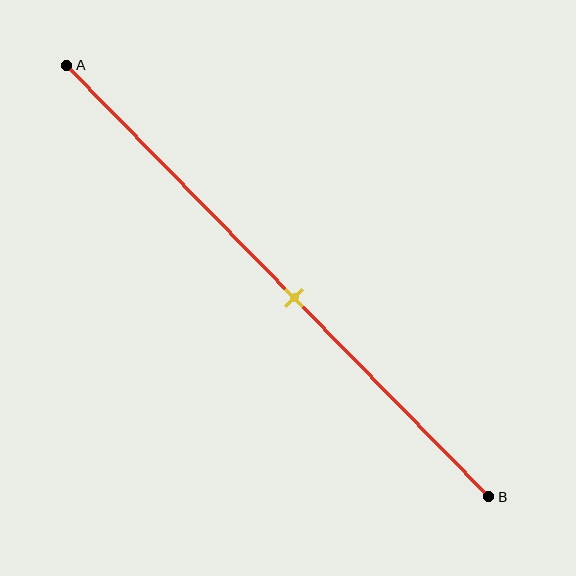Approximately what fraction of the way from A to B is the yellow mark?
The yellow mark is approximately 55% of the way from A to B.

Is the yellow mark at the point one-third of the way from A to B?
No, the mark is at about 55% from A, not at the 33% one-third point.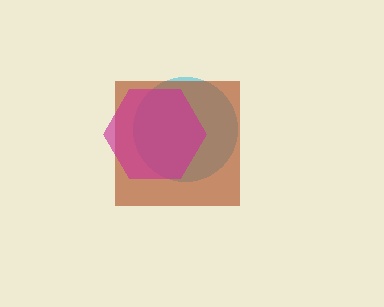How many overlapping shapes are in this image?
There are 3 overlapping shapes in the image.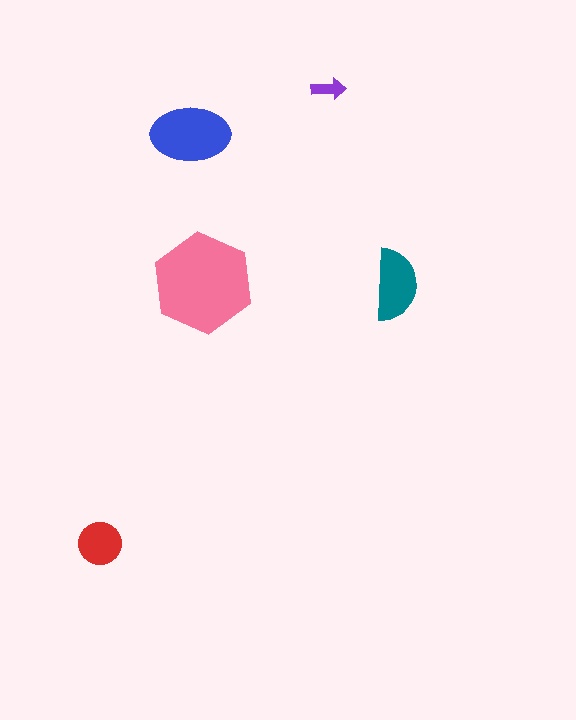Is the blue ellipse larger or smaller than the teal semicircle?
Larger.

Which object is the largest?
The pink hexagon.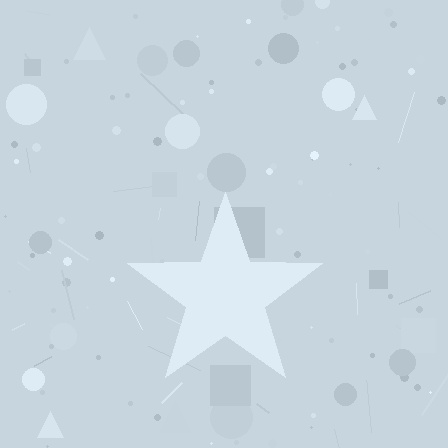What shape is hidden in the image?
A star is hidden in the image.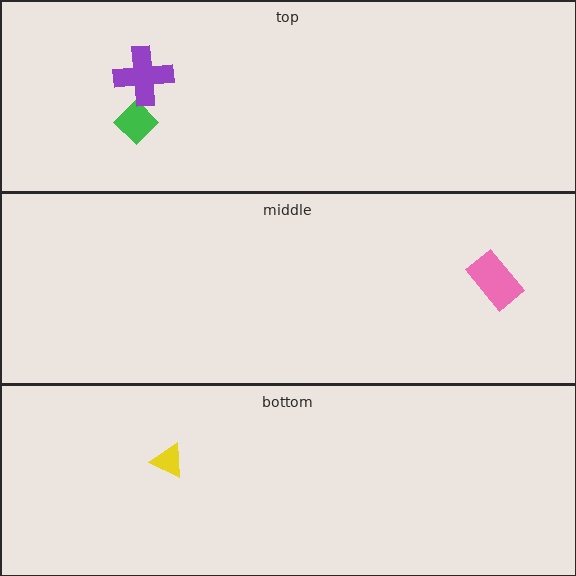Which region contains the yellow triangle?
The bottom region.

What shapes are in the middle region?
The pink rectangle.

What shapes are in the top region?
The green diamond, the purple cross.